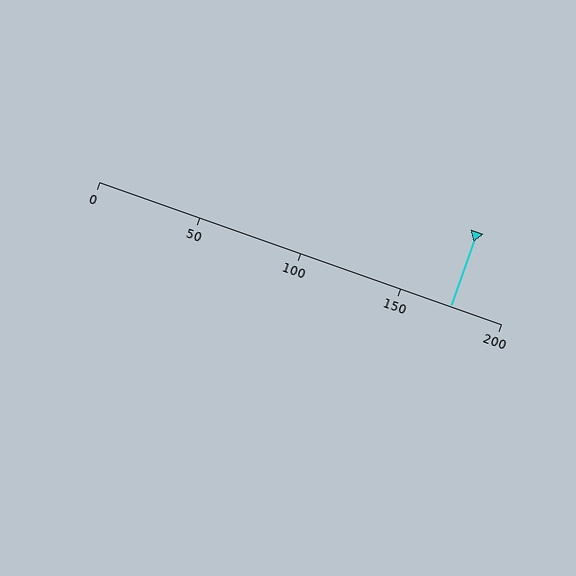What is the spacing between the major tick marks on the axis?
The major ticks are spaced 50 apart.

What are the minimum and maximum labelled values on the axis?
The axis runs from 0 to 200.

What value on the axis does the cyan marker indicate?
The marker indicates approximately 175.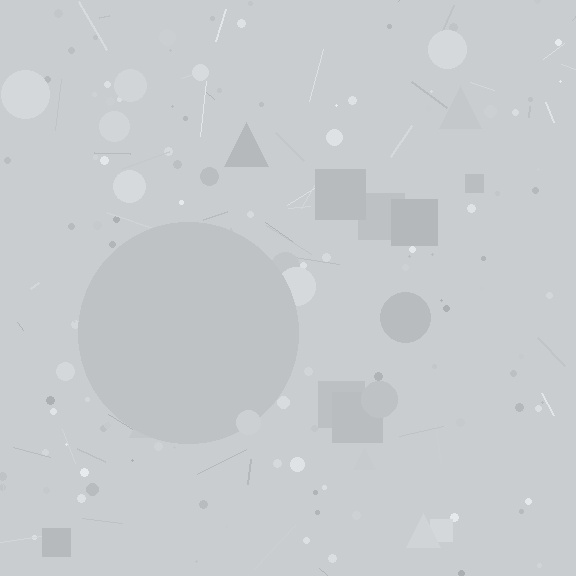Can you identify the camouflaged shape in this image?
The camouflaged shape is a circle.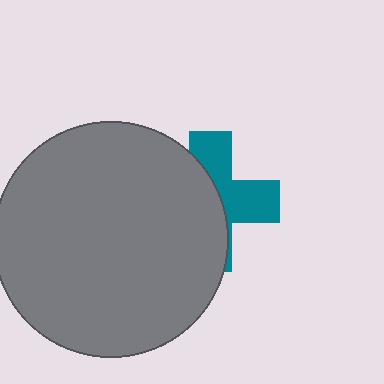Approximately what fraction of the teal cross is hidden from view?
Roughly 57% of the teal cross is hidden behind the gray circle.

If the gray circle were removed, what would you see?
You would see the complete teal cross.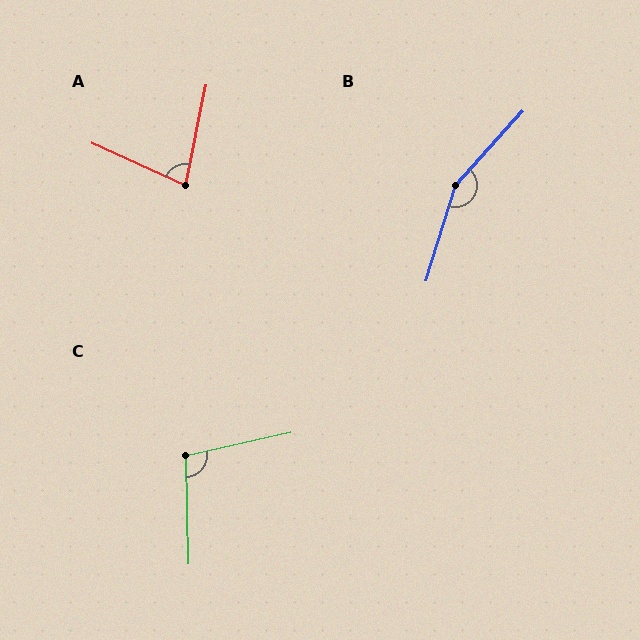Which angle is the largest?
B, at approximately 155 degrees.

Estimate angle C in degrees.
Approximately 101 degrees.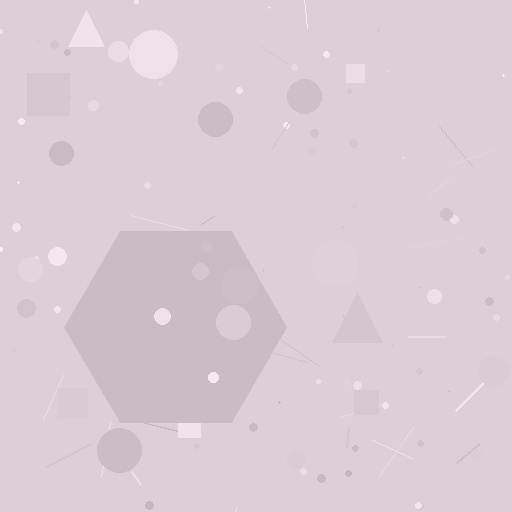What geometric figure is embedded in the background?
A hexagon is embedded in the background.